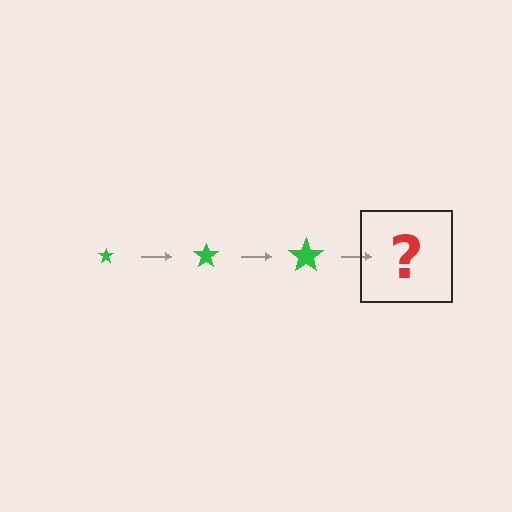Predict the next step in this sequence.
The next step is a green star, larger than the previous one.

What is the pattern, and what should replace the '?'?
The pattern is that the star gets progressively larger each step. The '?' should be a green star, larger than the previous one.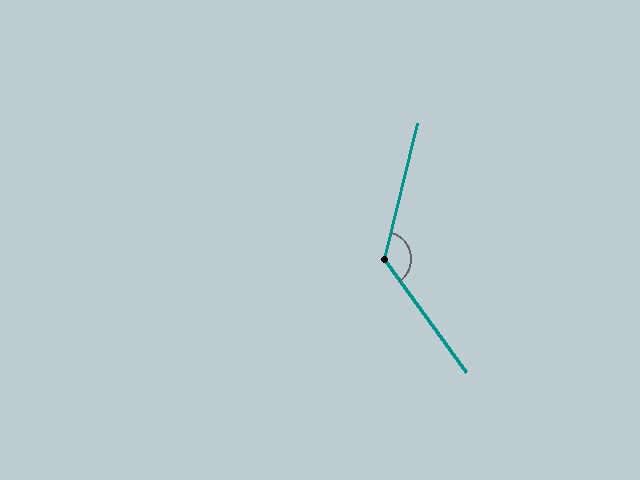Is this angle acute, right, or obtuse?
It is obtuse.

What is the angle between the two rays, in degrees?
Approximately 130 degrees.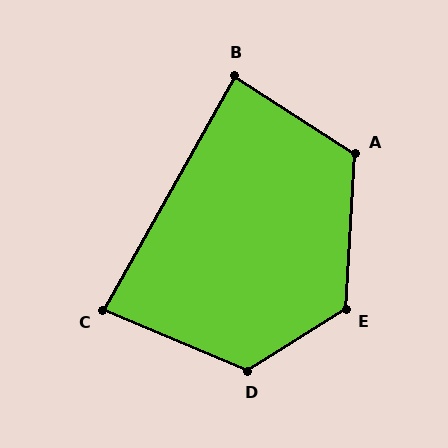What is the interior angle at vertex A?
Approximately 120 degrees (obtuse).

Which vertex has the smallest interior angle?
C, at approximately 83 degrees.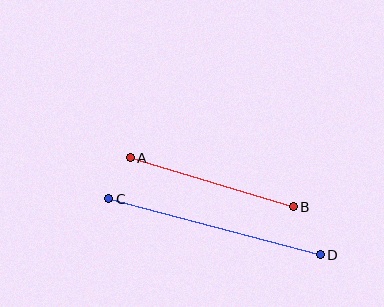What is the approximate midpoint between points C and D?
The midpoint is at approximately (215, 227) pixels.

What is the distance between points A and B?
The distance is approximately 170 pixels.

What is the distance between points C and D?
The distance is approximately 219 pixels.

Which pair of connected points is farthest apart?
Points C and D are farthest apart.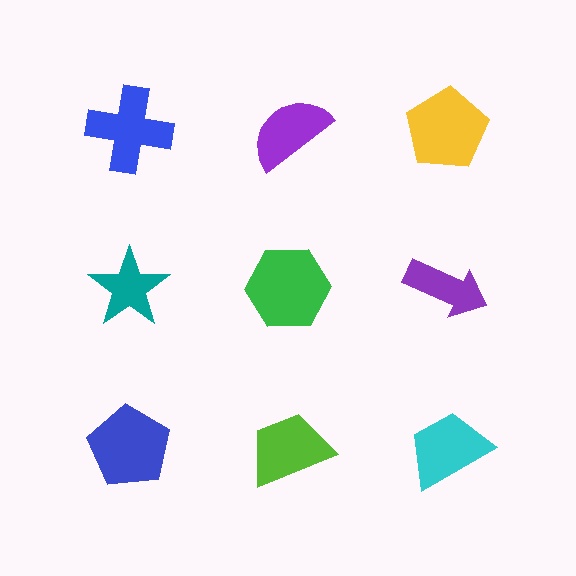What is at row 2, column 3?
A purple arrow.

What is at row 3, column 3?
A cyan trapezoid.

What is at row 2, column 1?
A teal star.